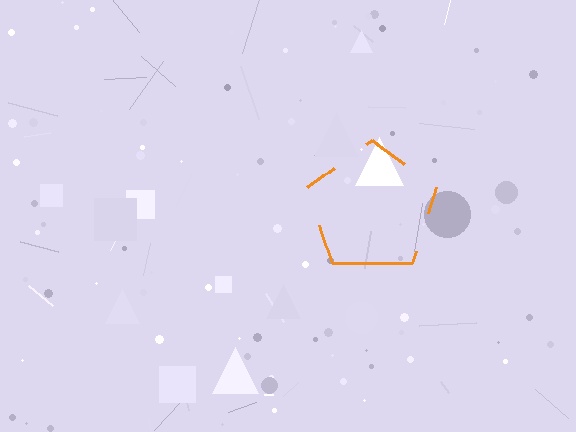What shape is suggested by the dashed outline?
The dashed outline suggests a pentagon.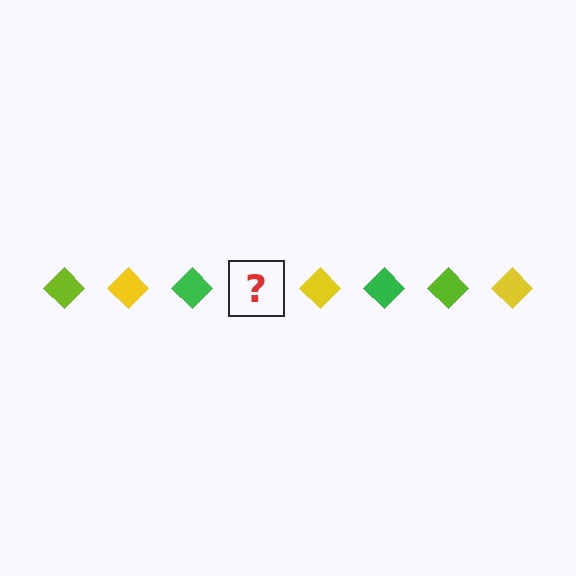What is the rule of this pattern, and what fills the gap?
The rule is that the pattern cycles through lime, yellow, green diamonds. The gap should be filled with a lime diamond.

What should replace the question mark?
The question mark should be replaced with a lime diamond.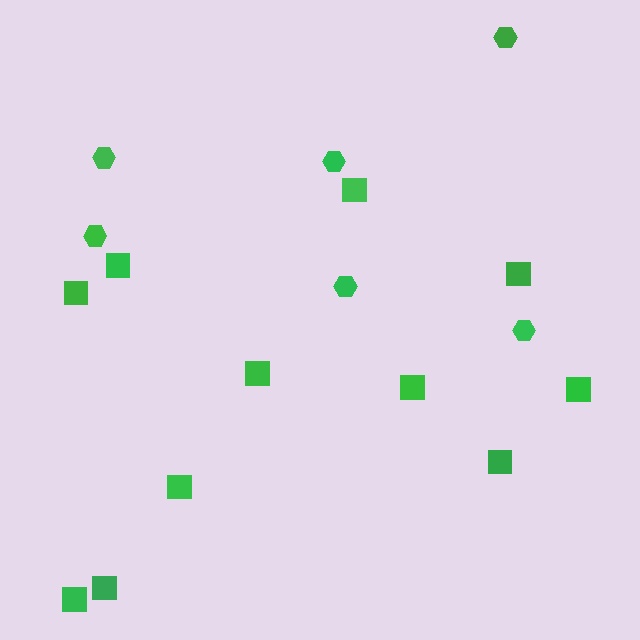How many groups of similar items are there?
There are 2 groups: one group of hexagons (6) and one group of squares (11).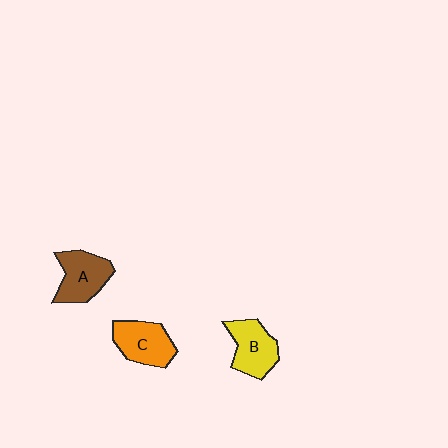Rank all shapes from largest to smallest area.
From largest to smallest: A (brown), C (orange), B (yellow).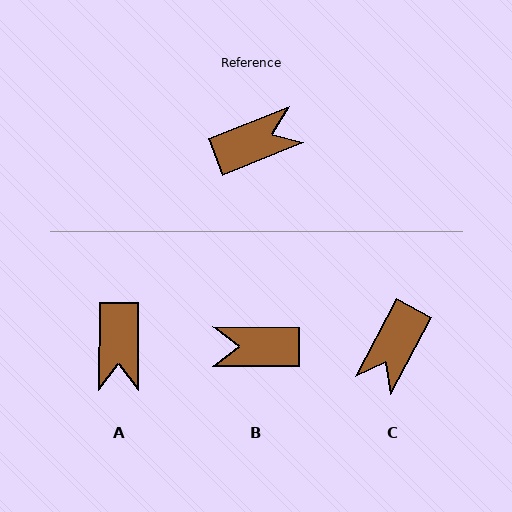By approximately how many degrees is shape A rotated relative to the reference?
Approximately 112 degrees clockwise.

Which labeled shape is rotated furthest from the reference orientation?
B, about 158 degrees away.